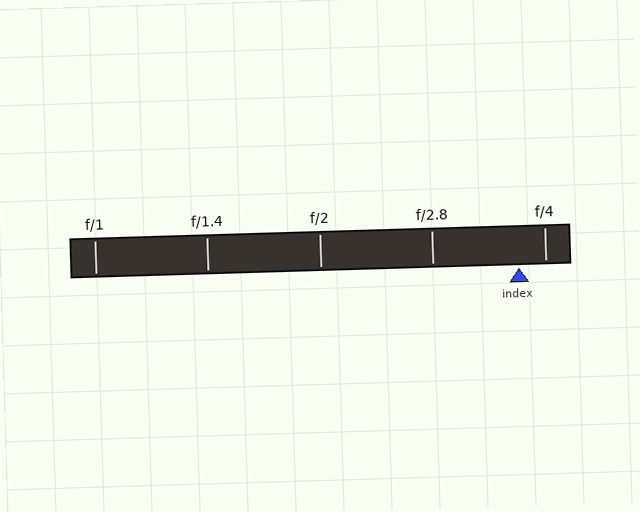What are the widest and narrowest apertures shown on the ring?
The widest aperture shown is f/1 and the narrowest is f/4.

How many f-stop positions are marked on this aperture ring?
There are 5 f-stop positions marked.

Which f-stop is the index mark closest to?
The index mark is closest to f/4.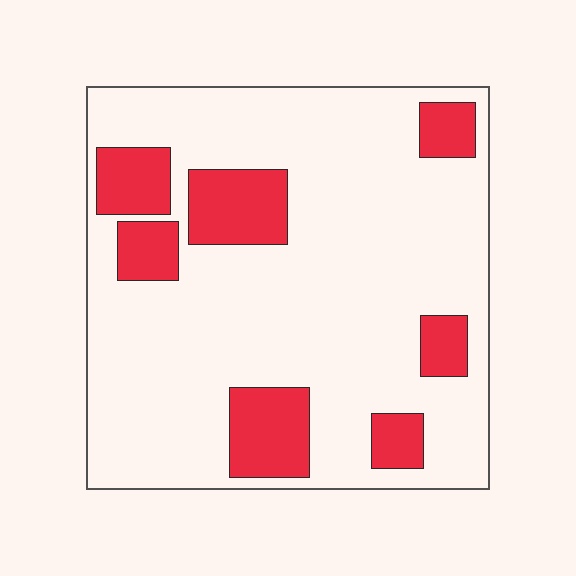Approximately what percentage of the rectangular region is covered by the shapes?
Approximately 20%.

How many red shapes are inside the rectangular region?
7.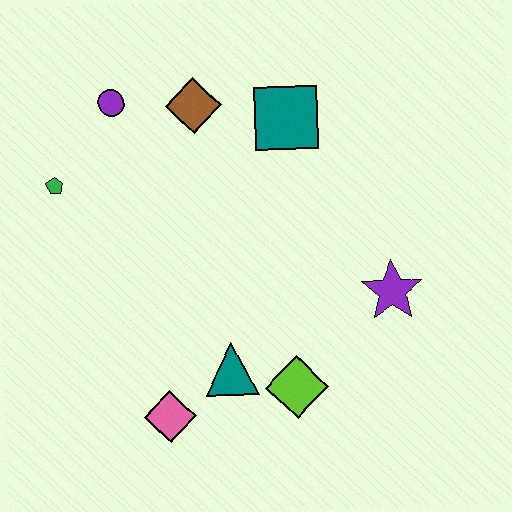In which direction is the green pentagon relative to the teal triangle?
The green pentagon is above the teal triangle.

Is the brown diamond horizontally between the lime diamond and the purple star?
No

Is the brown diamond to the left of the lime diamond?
Yes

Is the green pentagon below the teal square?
Yes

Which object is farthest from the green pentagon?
The purple star is farthest from the green pentagon.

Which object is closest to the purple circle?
The brown diamond is closest to the purple circle.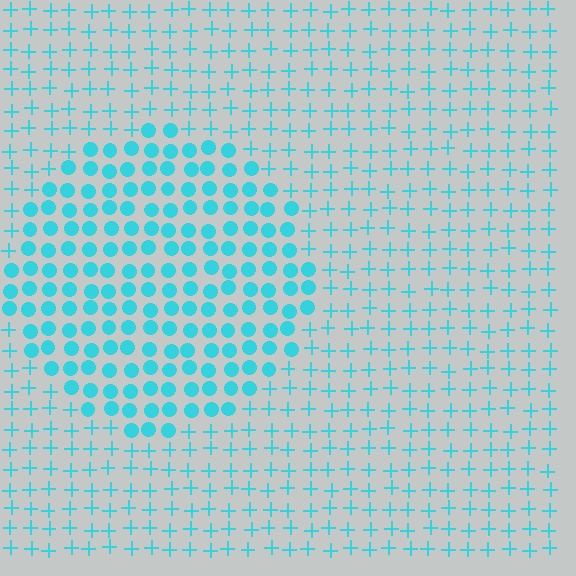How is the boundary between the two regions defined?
The boundary is defined by a change in element shape: circles inside vs. plus signs outside. All elements share the same color and spacing.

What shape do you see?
I see a circle.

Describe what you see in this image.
The image is filled with small cyan elements arranged in a uniform grid. A circle-shaped region contains circles, while the surrounding area contains plus signs. The boundary is defined purely by the change in element shape.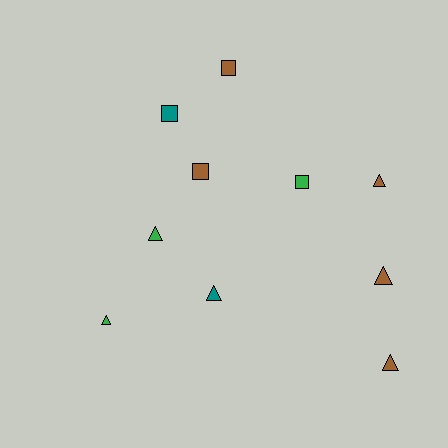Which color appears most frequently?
Brown, with 5 objects.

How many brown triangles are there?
There are 3 brown triangles.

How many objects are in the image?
There are 10 objects.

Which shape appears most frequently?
Triangle, with 6 objects.